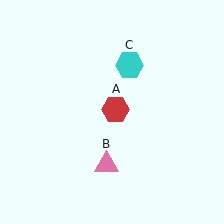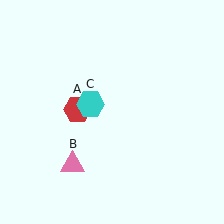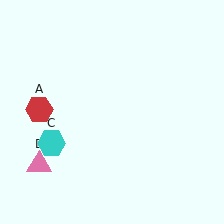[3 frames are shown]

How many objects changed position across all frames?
3 objects changed position: red hexagon (object A), pink triangle (object B), cyan hexagon (object C).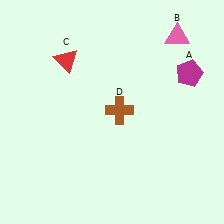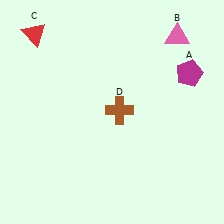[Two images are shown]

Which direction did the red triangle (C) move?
The red triangle (C) moved left.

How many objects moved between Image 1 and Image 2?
1 object moved between the two images.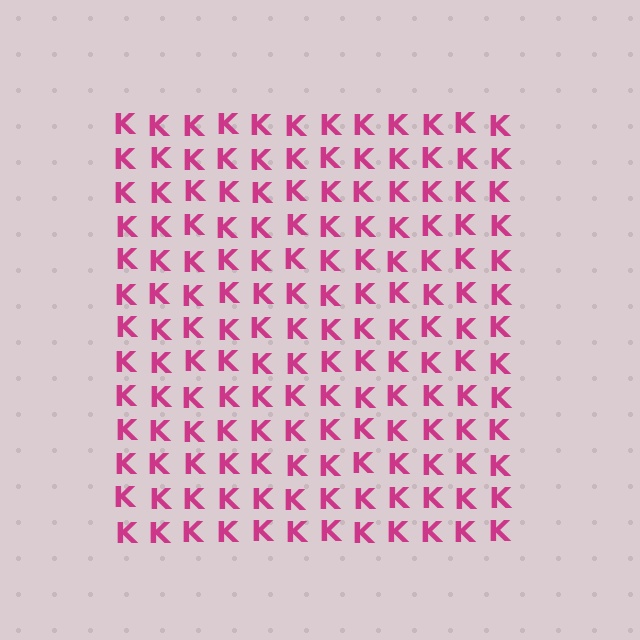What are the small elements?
The small elements are letter K's.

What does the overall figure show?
The overall figure shows a square.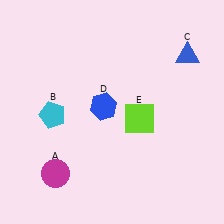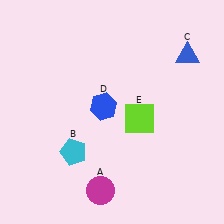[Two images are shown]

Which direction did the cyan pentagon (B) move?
The cyan pentagon (B) moved down.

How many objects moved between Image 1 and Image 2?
2 objects moved between the two images.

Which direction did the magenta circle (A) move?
The magenta circle (A) moved right.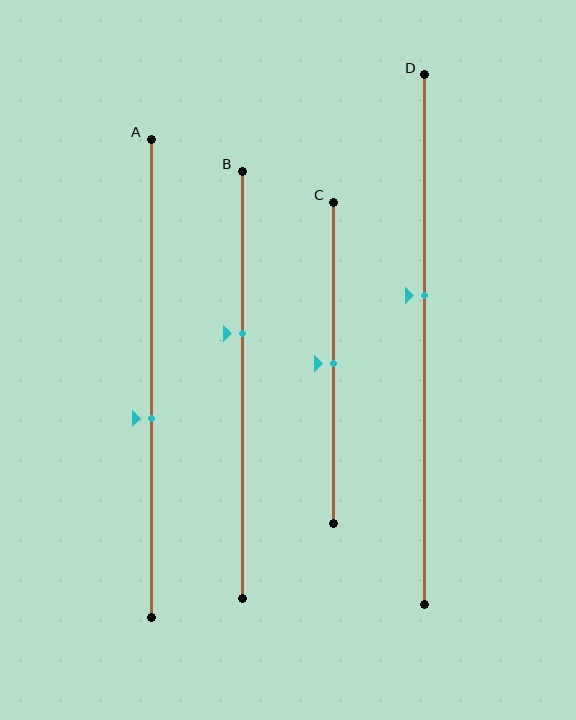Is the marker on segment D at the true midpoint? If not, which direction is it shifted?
No, the marker on segment D is shifted upward by about 8% of the segment length.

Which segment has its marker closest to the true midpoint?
Segment C has its marker closest to the true midpoint.